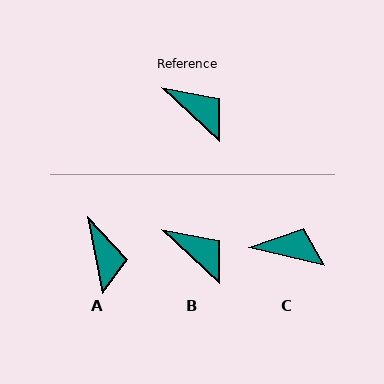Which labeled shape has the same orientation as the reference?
B.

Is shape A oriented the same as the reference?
No, it is off by about 36 degrees.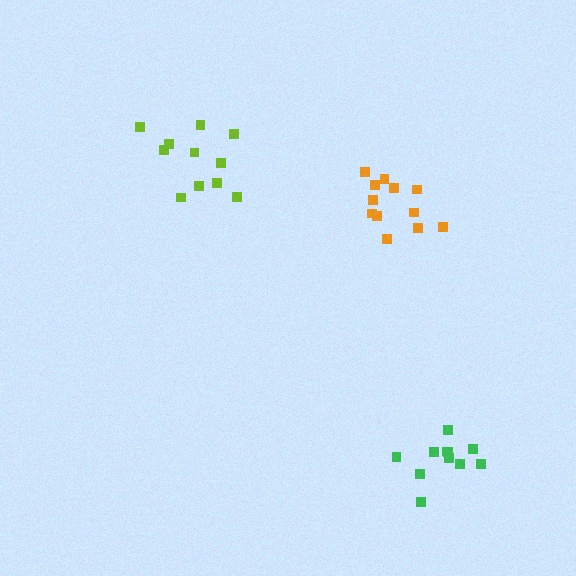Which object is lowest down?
The green cluster is bottommost.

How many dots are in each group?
Group 1: 11 dots, Group 2: 11 dots, Group 3: 12 dots (34 total).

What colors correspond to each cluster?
The clusters are colored: lime, green, orange.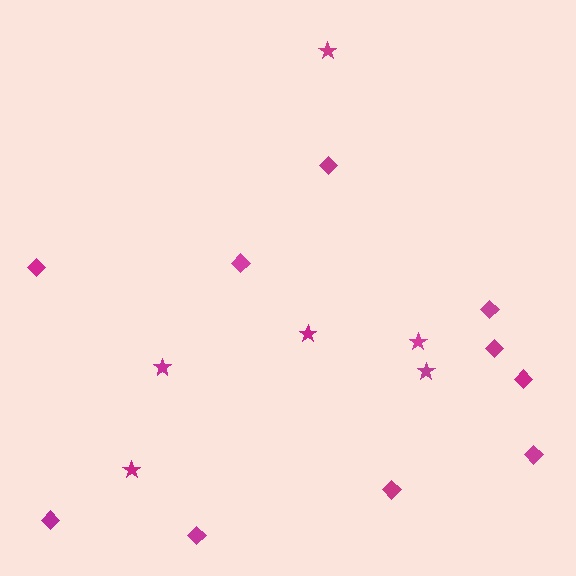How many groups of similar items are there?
There are 2 groups: one group of stars (6) and one group of diamonds (10).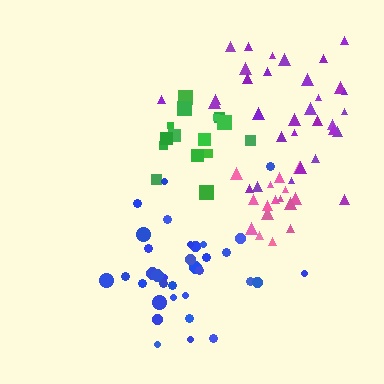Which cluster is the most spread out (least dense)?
Purple.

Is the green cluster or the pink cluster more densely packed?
Pink.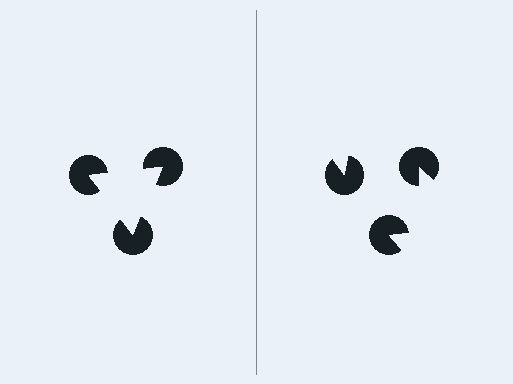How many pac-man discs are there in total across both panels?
6 — 3 on each side.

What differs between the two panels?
The pac-man discs are positioned identically on both sides; only the wedge orientations differ. On the left they align to a triangle; on the right they are misaligned.